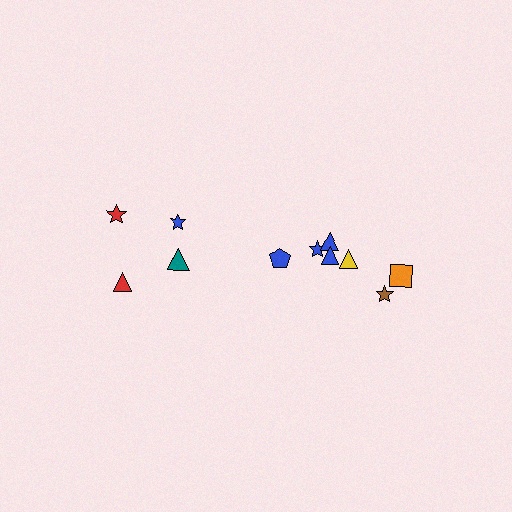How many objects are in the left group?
There are 4 objects.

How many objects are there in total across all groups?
There are 11 objects.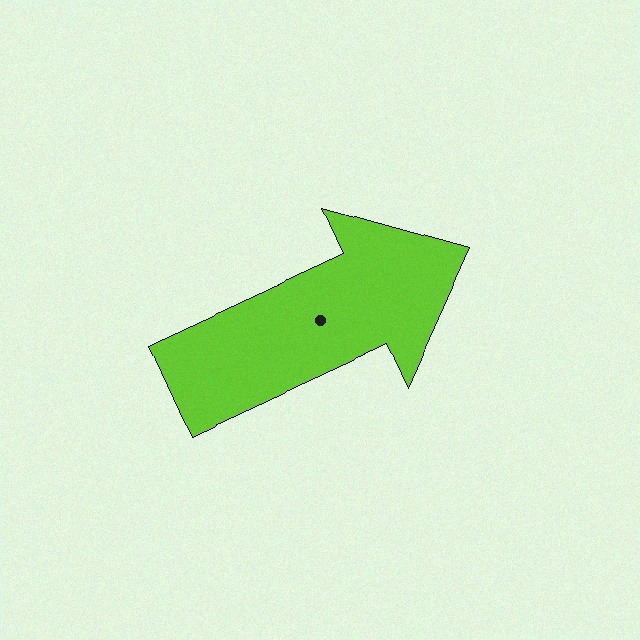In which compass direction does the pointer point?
Northeast.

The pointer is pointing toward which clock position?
Roughly 2 o'clock.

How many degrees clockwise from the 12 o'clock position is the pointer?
Approximately 65 degrees.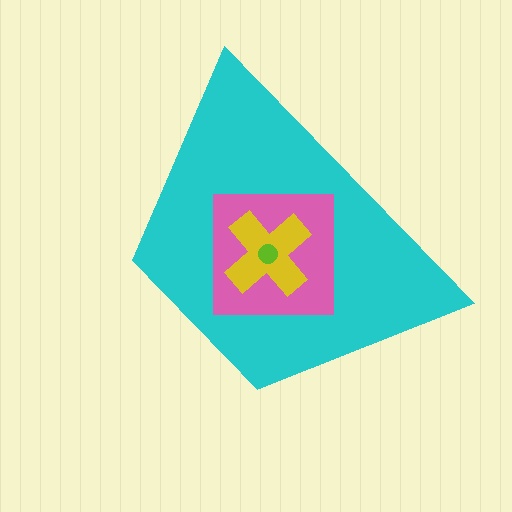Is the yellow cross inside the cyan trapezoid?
Yes.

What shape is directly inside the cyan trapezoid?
The pink square.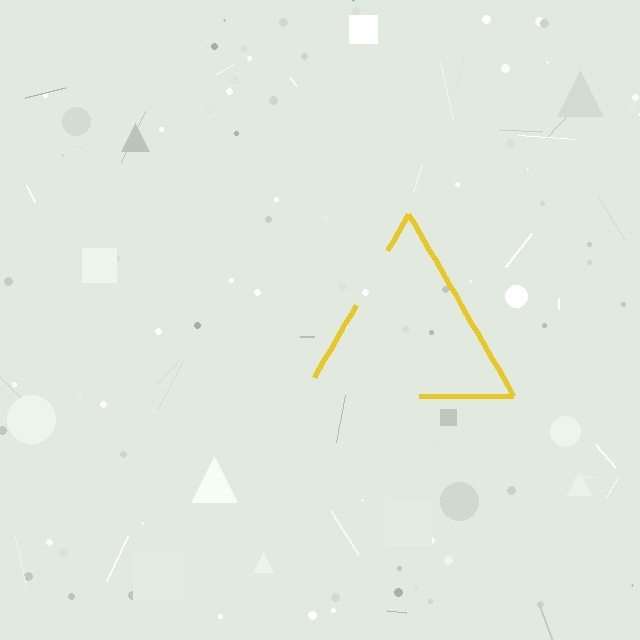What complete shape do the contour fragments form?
The contour fragments form a triangle.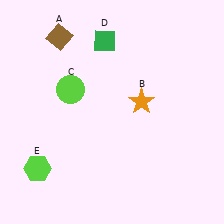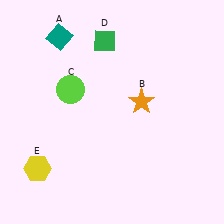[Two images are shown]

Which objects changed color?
A changed from brown to teal. E changed from lime to yellow.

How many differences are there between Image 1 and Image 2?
There are 2 differences between the two images.